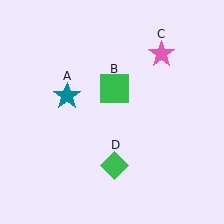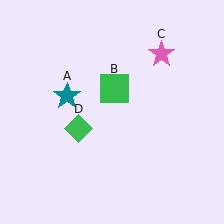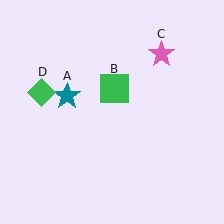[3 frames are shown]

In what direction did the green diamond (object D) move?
The green diamond (object D) moved up and to the left.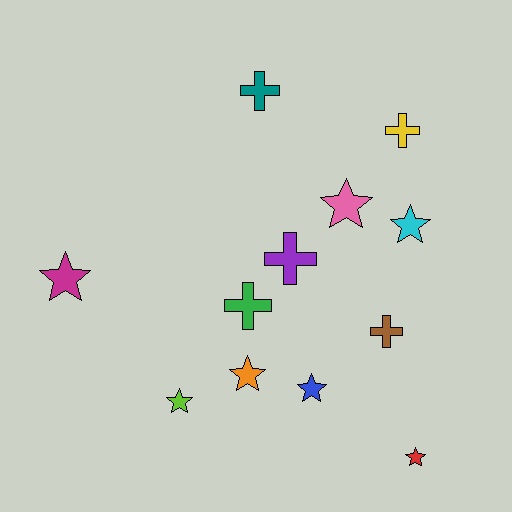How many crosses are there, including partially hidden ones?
There are 5 crosses.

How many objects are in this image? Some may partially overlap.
There are 12 objects.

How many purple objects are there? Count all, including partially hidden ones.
There is 1 purple object.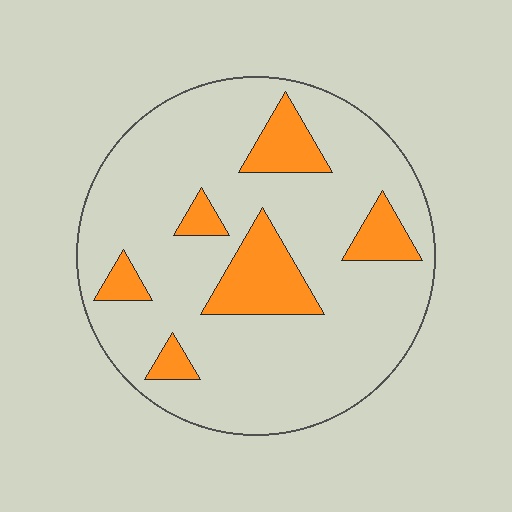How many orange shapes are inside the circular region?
6.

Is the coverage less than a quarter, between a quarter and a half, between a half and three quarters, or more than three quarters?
Less than a quarter.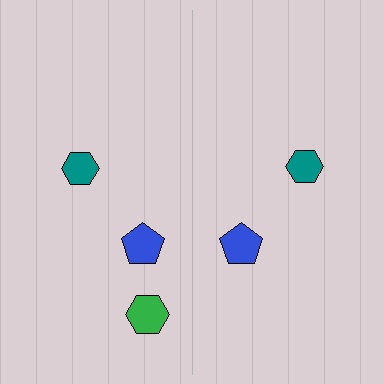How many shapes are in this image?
There are 5 shapes in this image.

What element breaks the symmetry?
A green hexagon is missing from the right side.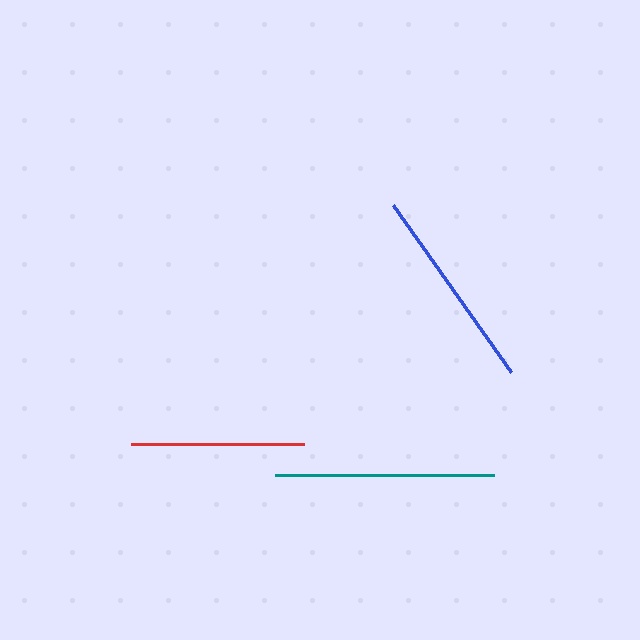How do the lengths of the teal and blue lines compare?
The teal and blue lines are approximately the same length.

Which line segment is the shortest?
The red line is the shortest at approximately 172 pixels.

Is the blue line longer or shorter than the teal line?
The teal line is longer than the blue line.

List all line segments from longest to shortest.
From longest to shortest: teal, blue, red.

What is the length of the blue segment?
The blue segment is approximately 205 pixels long.